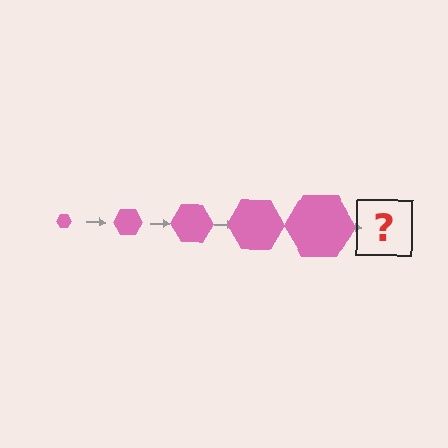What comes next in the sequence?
The next element should be a pink hexagon, larger than the previous one.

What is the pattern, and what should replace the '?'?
The pattern is that the hexagon gets progressively larger each step. The '?' should be a pink hexagon, larger than the previous one.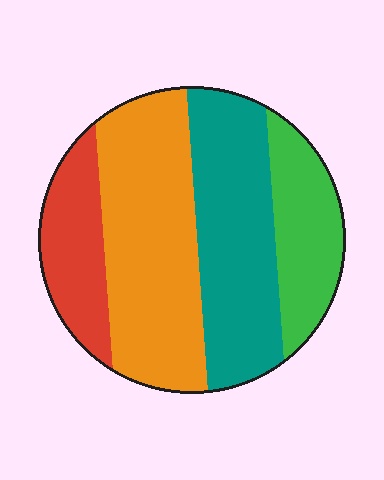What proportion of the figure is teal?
Teal covers around 30% of the figure.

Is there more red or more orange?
Orange.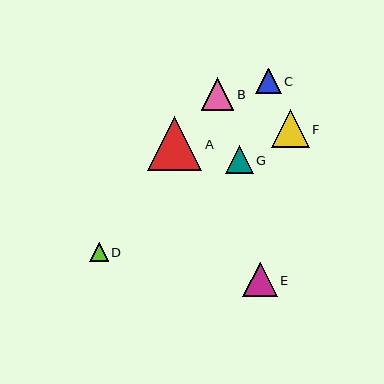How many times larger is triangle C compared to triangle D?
Triangle C is approximately 1.4 times the size of triangle D.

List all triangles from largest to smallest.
From largest to smallest: A, F, E, B, G, C, D.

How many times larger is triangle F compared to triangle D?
Triangle F is approximately 2.1 times the size of triangle D.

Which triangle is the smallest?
Triangle D is the smallest with a size of approximately 18 pixels.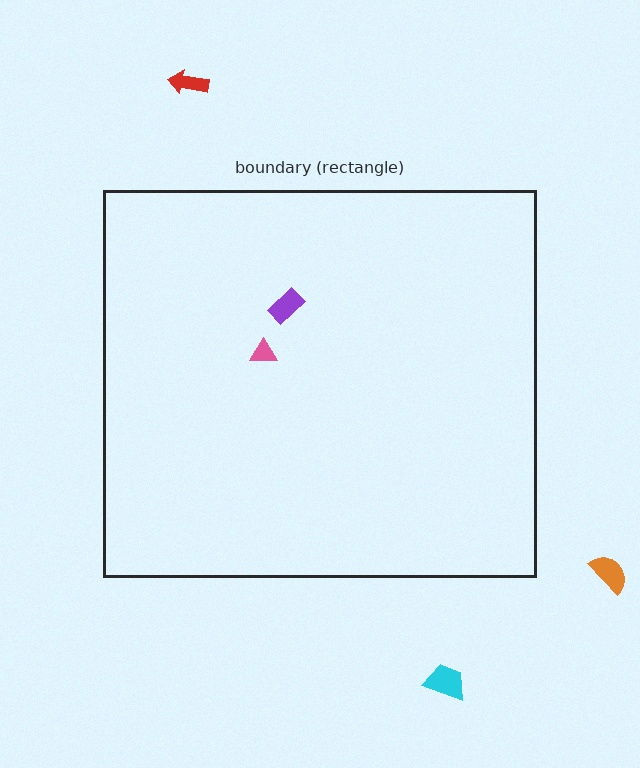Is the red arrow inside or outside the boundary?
Outside.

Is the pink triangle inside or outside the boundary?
Inside.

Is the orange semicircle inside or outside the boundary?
Outside.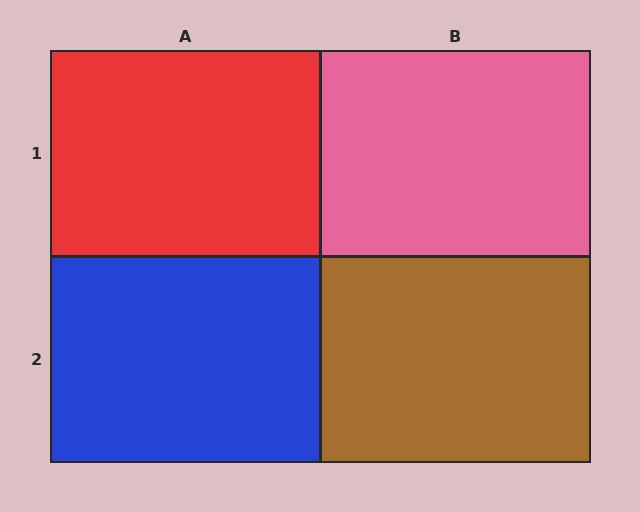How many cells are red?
1 cell is red.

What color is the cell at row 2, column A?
Blue.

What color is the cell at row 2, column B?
Brown.